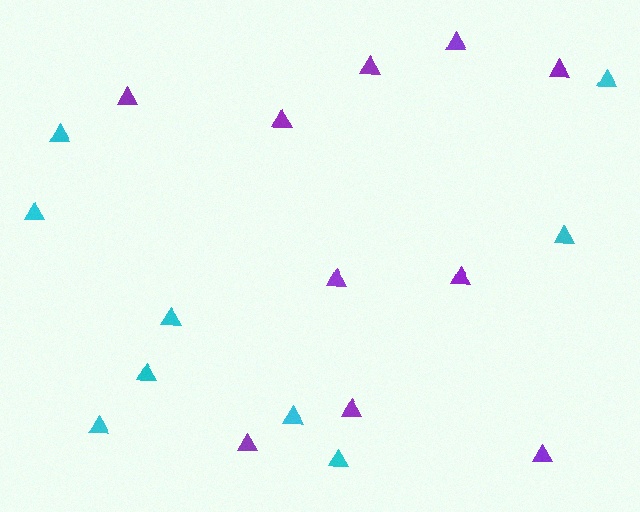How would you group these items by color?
There are 2 groups: one group of cyan triangles (9) and one group of purple triangles (10).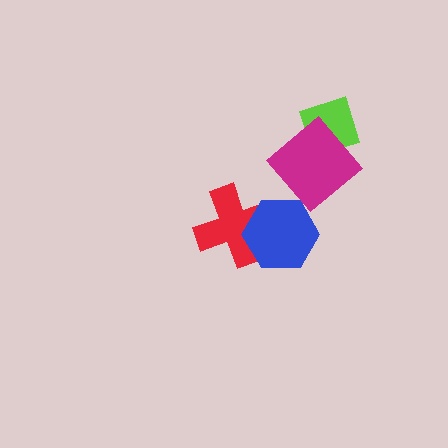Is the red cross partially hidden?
Yes, it is partially covered by another shape.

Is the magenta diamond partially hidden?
No, no other shape covers it.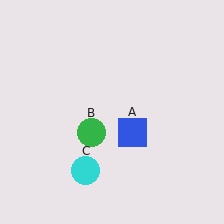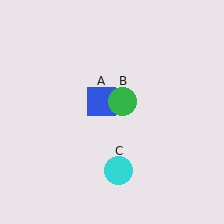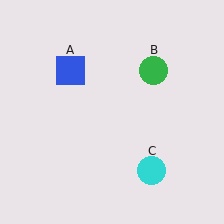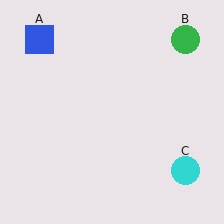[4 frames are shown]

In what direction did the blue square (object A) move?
The blue square (object A) moved up and to the left.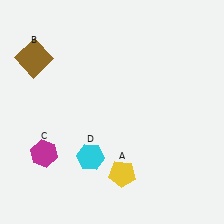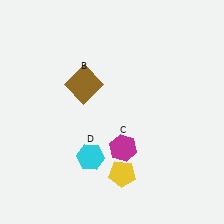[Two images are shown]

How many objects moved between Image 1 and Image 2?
2 objects moved between the two images.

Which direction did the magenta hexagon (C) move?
The magenta hexagon (C) moved right.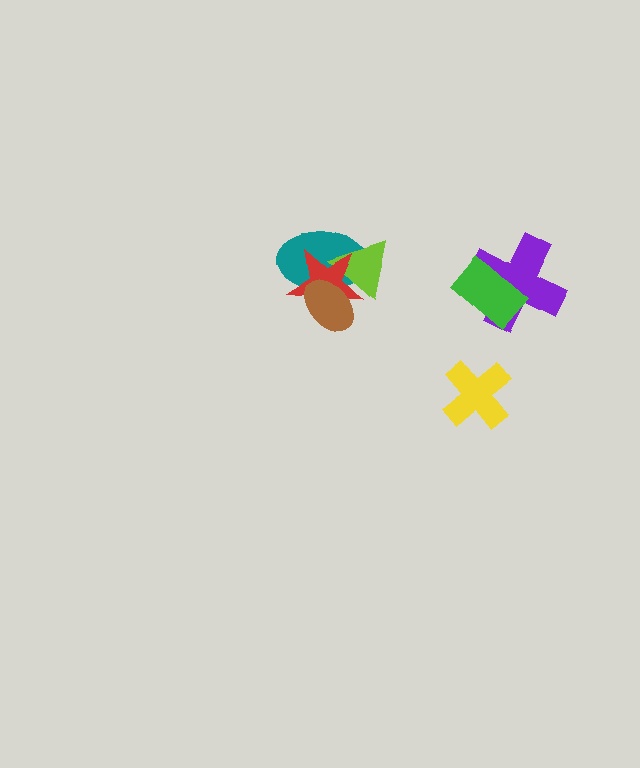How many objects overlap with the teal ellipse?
3 objects overlap with the teal ellipse.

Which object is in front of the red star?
The brown ellipse is in front of the red star.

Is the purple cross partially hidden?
Yes, it is partially covered by another shape.